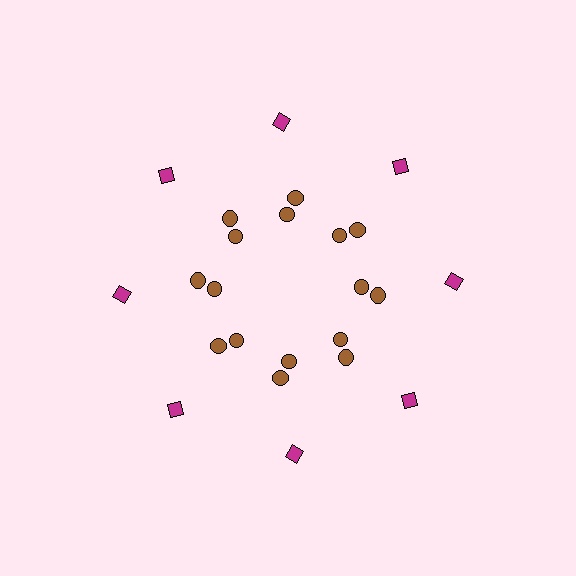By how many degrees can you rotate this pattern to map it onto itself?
The pattern maps onto itself every 45 degrees of rotation.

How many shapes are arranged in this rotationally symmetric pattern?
There are 24 shapes, arranged in 8 groups of 3.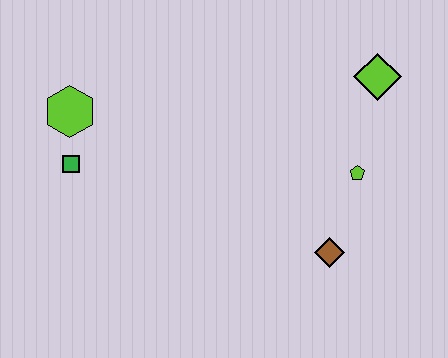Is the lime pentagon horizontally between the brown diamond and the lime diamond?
Yes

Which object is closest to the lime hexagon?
The green square is closest to the lime hexagon.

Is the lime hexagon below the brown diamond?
No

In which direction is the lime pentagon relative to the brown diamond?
The lime pentagon is above the brown diamond.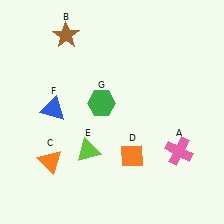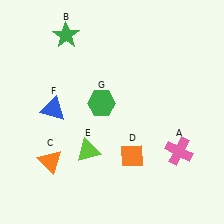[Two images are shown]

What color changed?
The star (B) changed from brown in Image 1 to green in Image 2.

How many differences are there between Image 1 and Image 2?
There is 1 difference between the two images.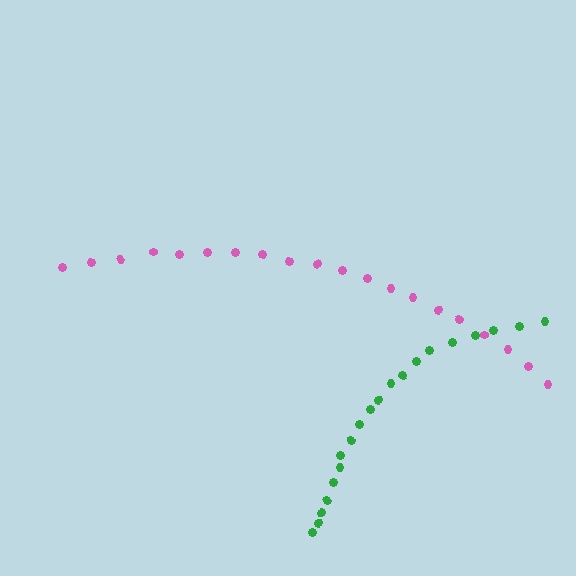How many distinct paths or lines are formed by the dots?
There are 2 distinct paths.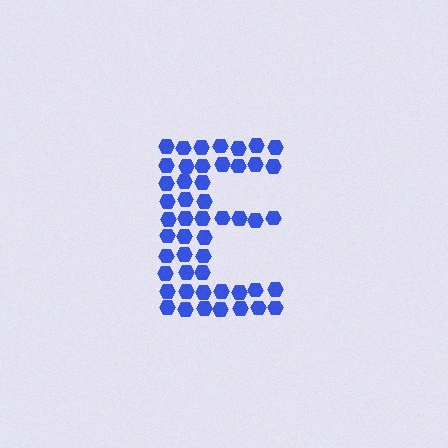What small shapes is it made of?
It is made of small hexagons.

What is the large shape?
The large shape is the letter E.